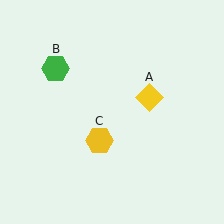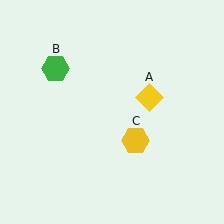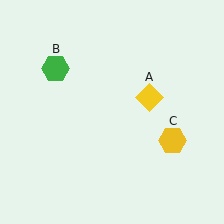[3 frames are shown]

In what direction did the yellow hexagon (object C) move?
The yellow hexagon (object C) moved right.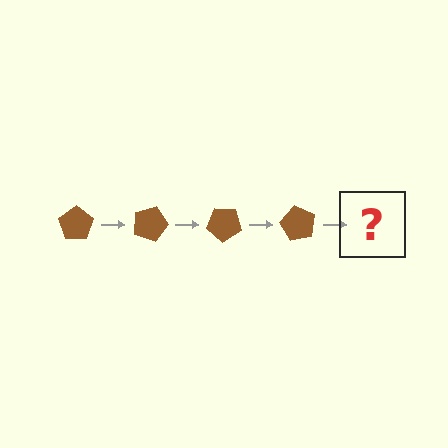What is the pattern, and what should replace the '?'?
The pattern is that the pentagon rotates 20 degrees each step. The '?' should be a brown pentagon rotated 80 degrees.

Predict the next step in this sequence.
The next step is a brown pentagon rotated 80 degrees.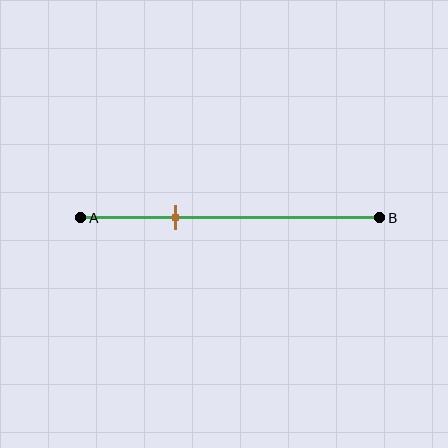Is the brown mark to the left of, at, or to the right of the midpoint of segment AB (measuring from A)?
The brown mark is to the left of the midpoint of segment AB.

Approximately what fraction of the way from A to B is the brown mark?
The brown mark is approximately 30% of the way from A to B.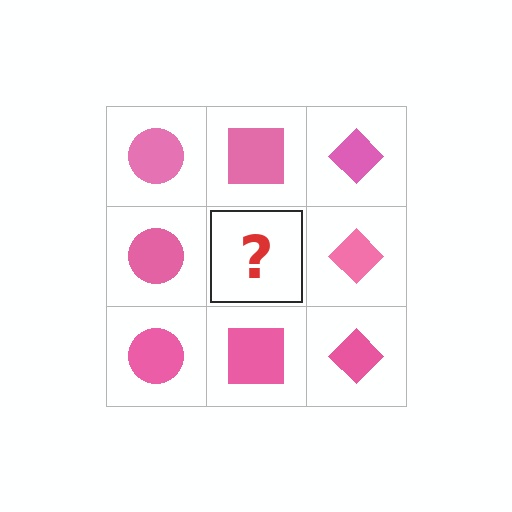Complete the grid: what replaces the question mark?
The question mark should be replaced with a pink square.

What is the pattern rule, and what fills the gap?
The rule is that each column has a consistent shape. The gap should be filled with a pink square.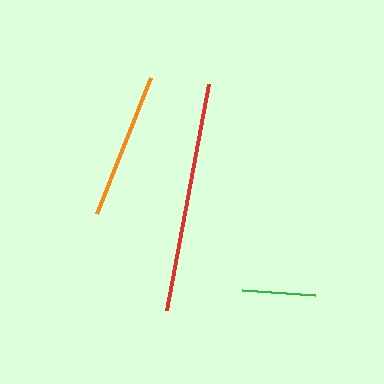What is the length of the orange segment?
The orange segment is approximately 147 pixels long.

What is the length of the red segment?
The red segment is approximately 230 pixels long.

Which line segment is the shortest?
The green line is the shortest at approximately 73 pixels.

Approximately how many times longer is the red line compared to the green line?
The red line is approximately 3.1 times the length of the green line.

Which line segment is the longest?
The red line is the longest at approximately 230 pixels.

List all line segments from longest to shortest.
From longest to shortest: red, orange, green.